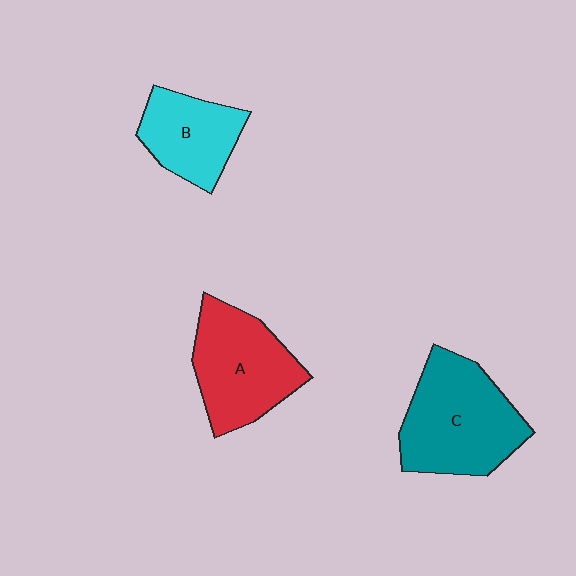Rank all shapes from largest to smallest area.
From largest to smallest: C (teal), A (red), B (cyan).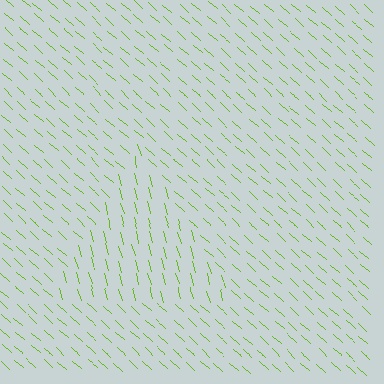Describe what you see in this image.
The image is filled with small lime line segments. A triangle region in the image has lines oriented differently from the surrounding lines, creating a visible texture boundary.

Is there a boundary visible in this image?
Yes, there is a texture boundary formed by a change in line orientation.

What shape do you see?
I see a triangle.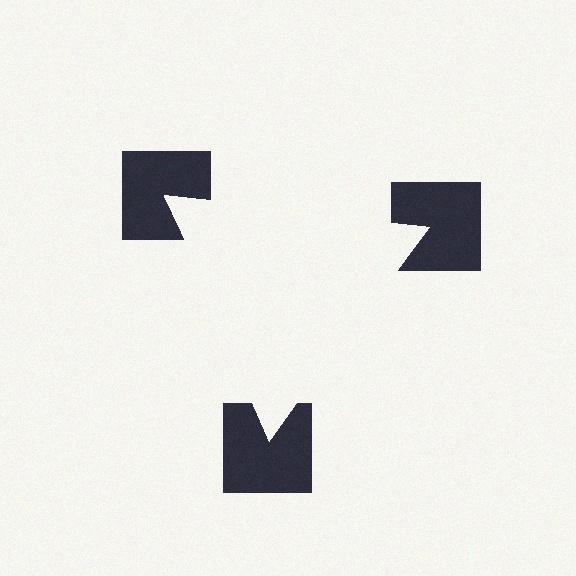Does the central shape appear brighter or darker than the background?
It typically appears slightly brighter than the background, even though no actual brightness change is drawn.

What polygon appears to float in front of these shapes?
An illusory triangle — its edges are inferred from the aligned wedge cuts in the notched squares, not physically drawn.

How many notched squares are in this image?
There are 3 — one at each vertex of the illusory triangle.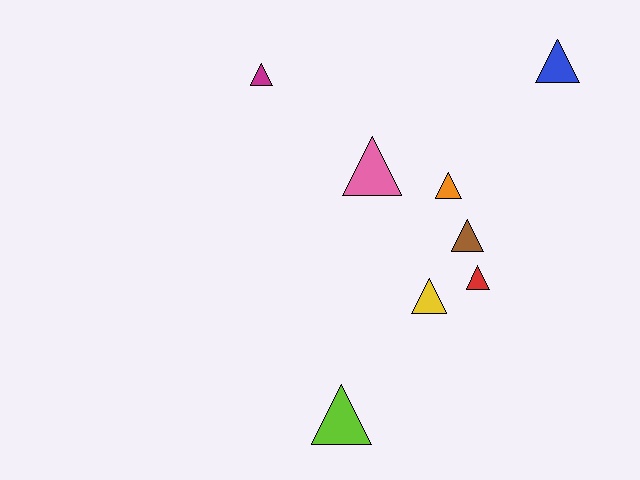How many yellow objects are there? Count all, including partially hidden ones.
There is 1 yellow object.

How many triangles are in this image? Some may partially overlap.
There are 8 triangles.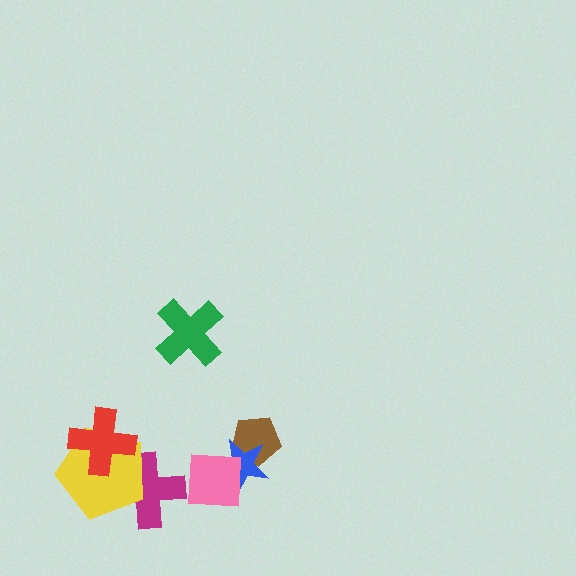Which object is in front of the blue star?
The pink square is in front of the blue star.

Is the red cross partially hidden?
No, no other shape covers it.